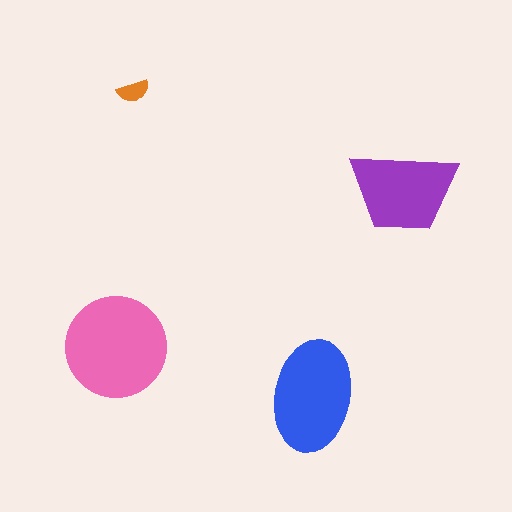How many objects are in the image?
There are 4 objects in the image.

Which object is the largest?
The pink circle.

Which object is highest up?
The orange semicircle is topmost.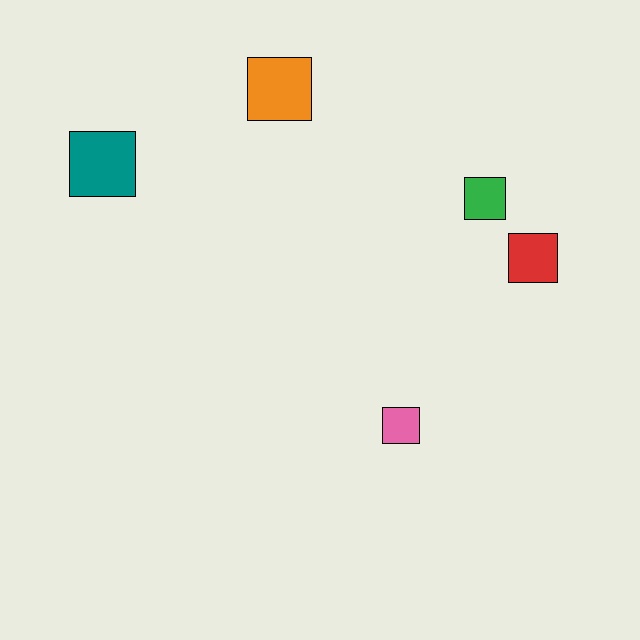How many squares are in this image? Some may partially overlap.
There are 5 squares.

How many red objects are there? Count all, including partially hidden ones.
There is 1 red object.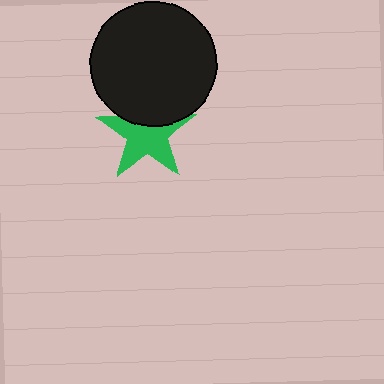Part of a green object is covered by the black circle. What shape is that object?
It is a star.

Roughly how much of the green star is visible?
Most of it is visible (roughly 68%).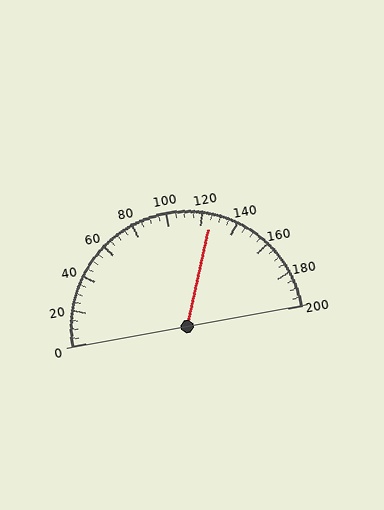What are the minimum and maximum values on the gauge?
The gauge ranges from 0 to 200.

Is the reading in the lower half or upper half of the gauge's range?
The reading is in the upper half of the range (0 to 200).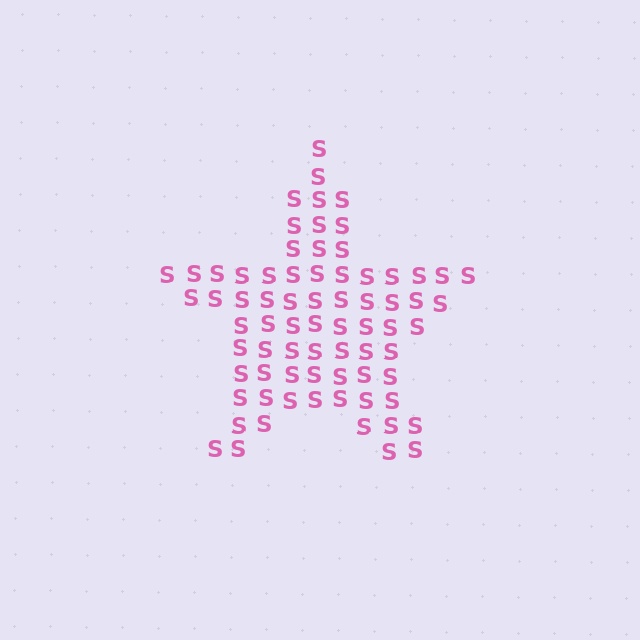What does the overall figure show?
The overall figure shows a star.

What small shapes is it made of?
It is made of small letter S's.